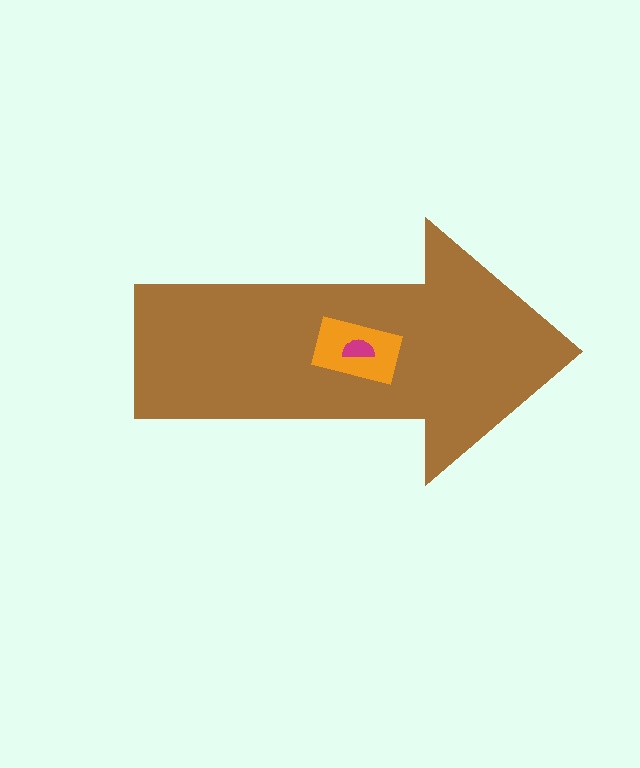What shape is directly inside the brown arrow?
The orange rectangle.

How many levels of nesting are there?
3.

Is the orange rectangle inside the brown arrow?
Yes.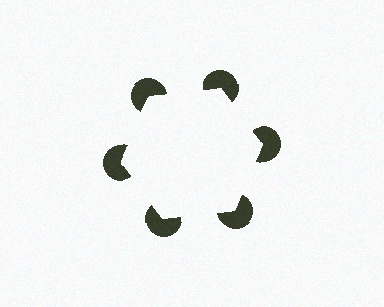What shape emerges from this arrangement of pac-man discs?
An illusory hexagon — its edges are inferred from the aligned wedge cuts in the pac-man discs, not physically drawn.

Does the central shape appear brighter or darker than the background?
It typically appears slightly brighter than the background, even though no actual brightness change is drawn.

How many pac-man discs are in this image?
There are 6 — one at each vertex of the illusory hexagon.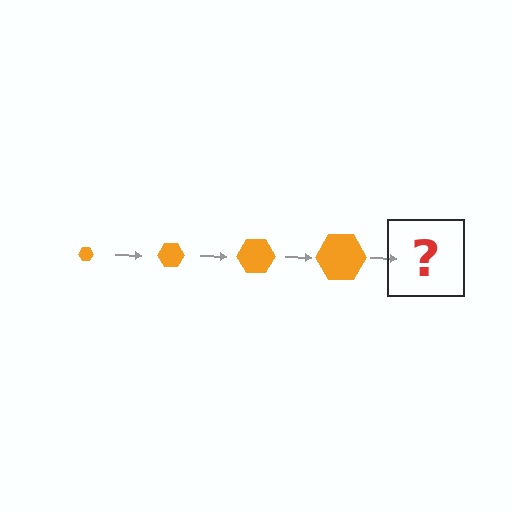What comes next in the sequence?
The next element should be an orange hexagon, larger than the previous one.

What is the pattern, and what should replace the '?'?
The pattern is that the hexagon gets progressively larger each step. The '?' should be an orange hexagon, larger than the previous one.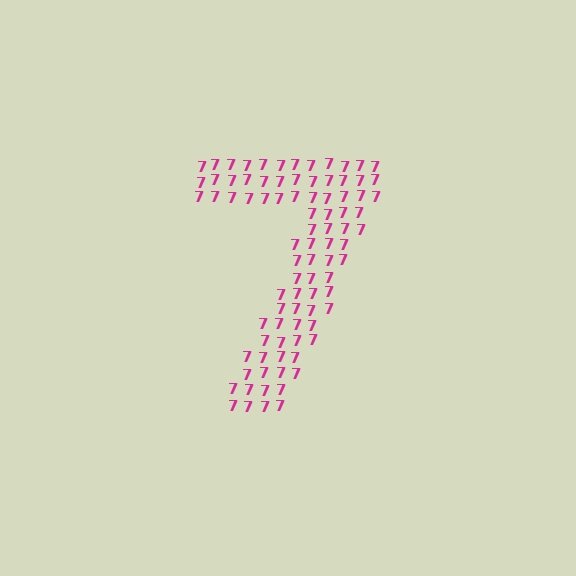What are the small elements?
The small elements are digit 7's.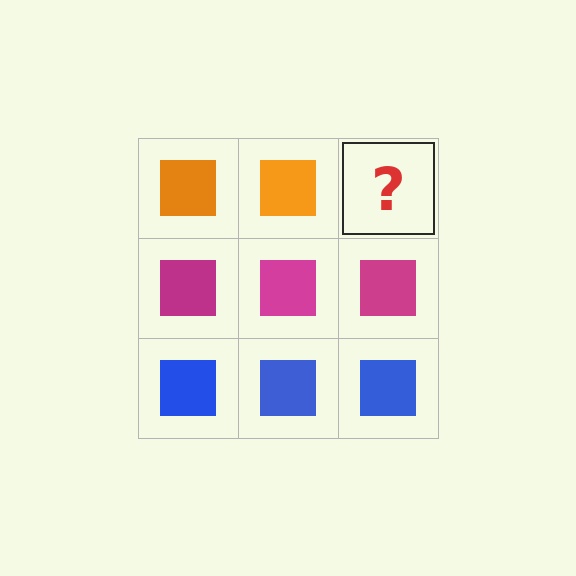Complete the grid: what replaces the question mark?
The question mark should be replaced with an orange square.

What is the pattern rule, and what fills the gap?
The rule is that each row has a consistent color. The gap should be filled with an orange square.